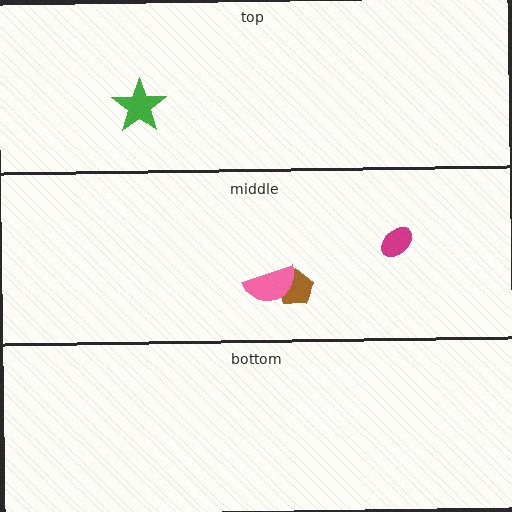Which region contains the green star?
The top region.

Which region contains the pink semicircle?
The middle region.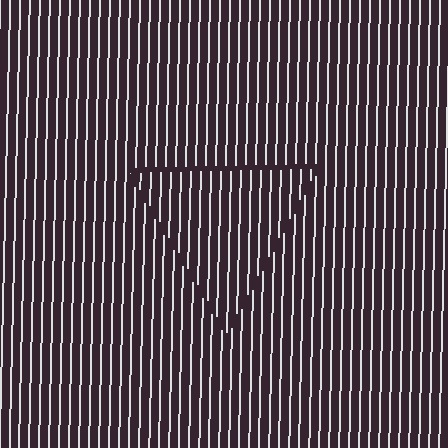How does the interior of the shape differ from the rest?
The interior of the shape contains the same grating, shifted by half a period — the contour is defined by the phase discontinuity where line-ends from the inner and outer gratings abut.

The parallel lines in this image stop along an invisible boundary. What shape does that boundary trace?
An illusory triangle. The interior of the shape contains the same grating, shifted by half a period — the contour is defined by the phase discontinuity where line-ends from the inner and outer gratings abut.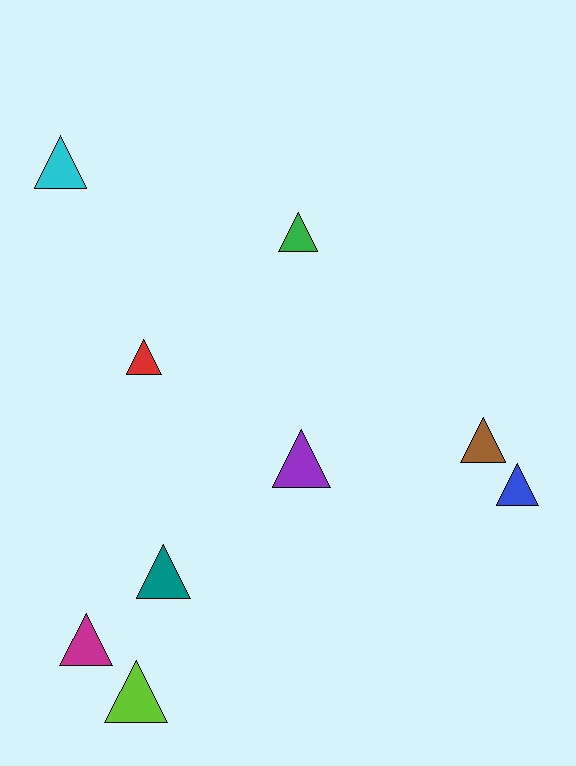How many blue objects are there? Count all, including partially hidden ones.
There is 1 blue object.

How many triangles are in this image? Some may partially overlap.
There are 9 triangles.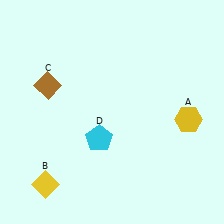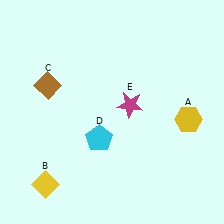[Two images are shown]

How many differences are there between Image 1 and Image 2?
There is 1 difference between the two images.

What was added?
A magenta star (E) was added in Image 2.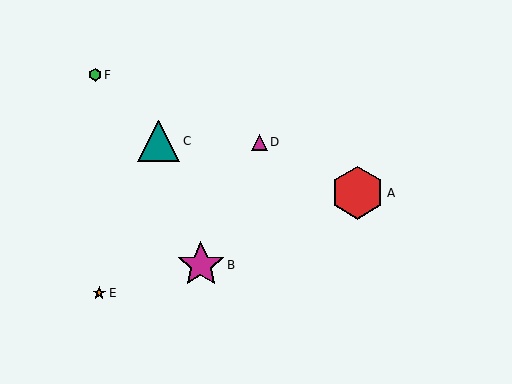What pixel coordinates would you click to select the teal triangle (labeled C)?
Click at (159, 141) to select the teal triangle C.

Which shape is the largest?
The red hexagon (labeled A) is the largest.